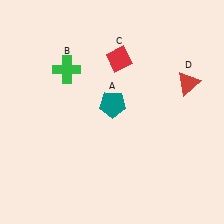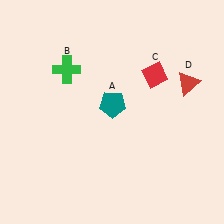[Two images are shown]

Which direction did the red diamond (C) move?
The red diamond (C) moved right.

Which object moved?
The red diamond (C) moved right.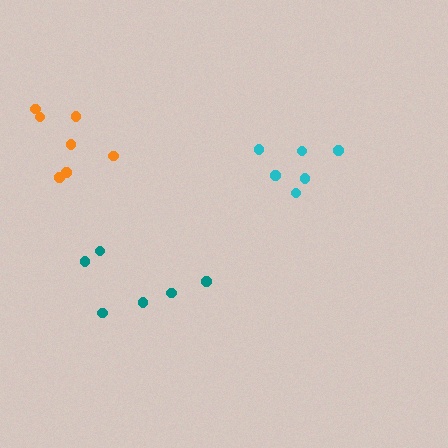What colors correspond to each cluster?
The clusters are colored: cyan, teal, orange.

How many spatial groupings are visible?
There are 3 spatial groupings.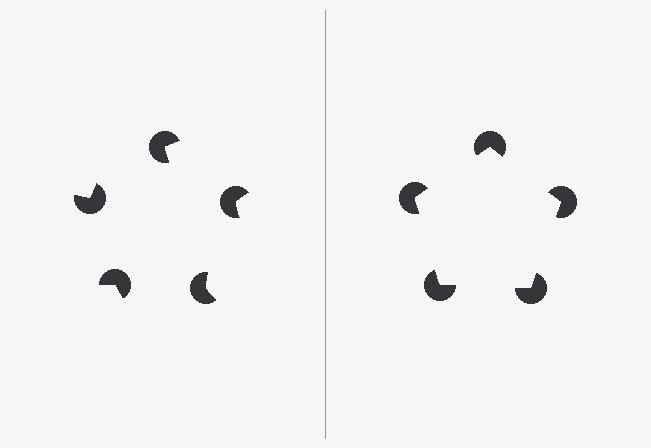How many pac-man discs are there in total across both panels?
10 — 5 on each side.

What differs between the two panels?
The pac-man discs are positioned identically on both sides; only the wedge orientations differ. On the right they align to a pentagon; on the left they are misaligned.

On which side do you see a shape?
An illusory pentagon appears on the right side. On the left side the wedge cuts are rotated, so no coherent shape forms.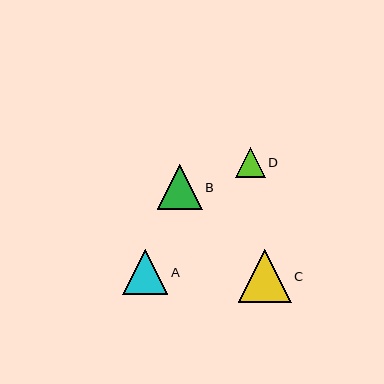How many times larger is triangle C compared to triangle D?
Triangle C is approximately 1.8 times the size of triangle D.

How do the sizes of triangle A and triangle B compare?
Triangle A and triangle B are approximately the same size.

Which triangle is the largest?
Triangle C is the largest with a size of approximately 53 pixels.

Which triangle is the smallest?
Triangle D is the smallest with a size of approximately 29 pixels.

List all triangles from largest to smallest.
From largest to smallest: C, A, B, D.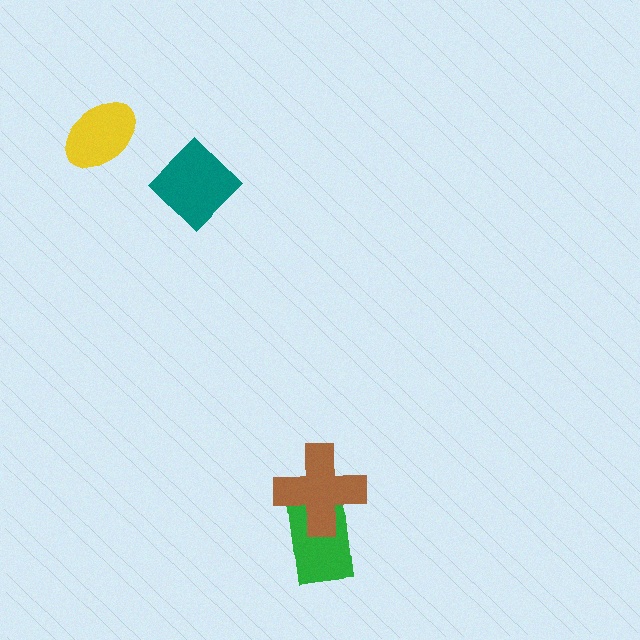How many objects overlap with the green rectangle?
1 object overlaps with the green rectangle.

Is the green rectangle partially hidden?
Yes, it is partially covered by another shape.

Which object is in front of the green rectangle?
The brown cross is in front of the green rectangle.